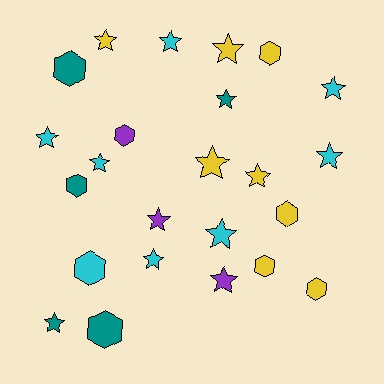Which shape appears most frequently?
Star, with 15 objects.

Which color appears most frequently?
Yellow, with 8 objects.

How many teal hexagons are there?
There are 3 teal hexagons.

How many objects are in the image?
There are 24 objects.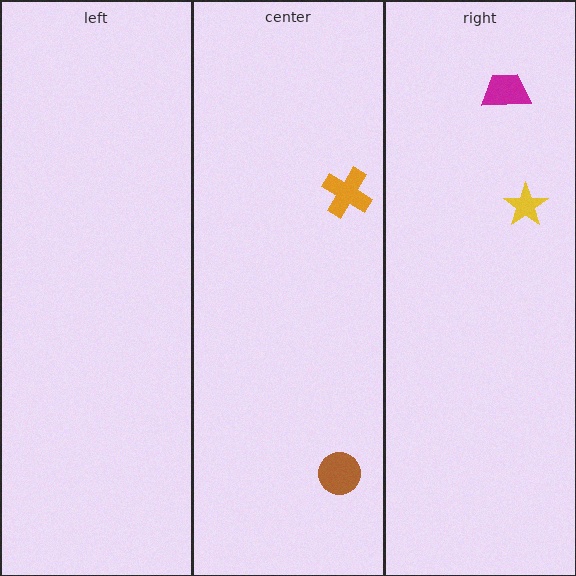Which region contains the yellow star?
The right region.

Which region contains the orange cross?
The center region.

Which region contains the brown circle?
The center region.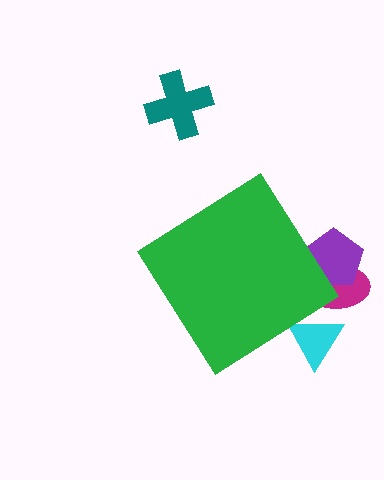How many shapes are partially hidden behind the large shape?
3 shapes are partially hidden.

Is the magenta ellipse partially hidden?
Yes, the magenta ellipse is partially hidden behind the green diamond.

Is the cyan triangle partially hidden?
Yes, the cyan triangle is partially hidden behind the green diamond.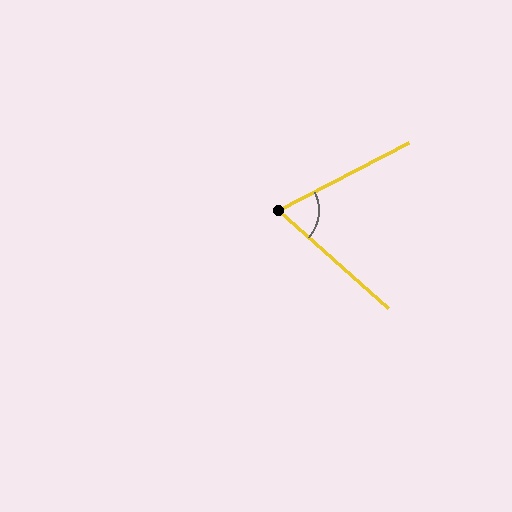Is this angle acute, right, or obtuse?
It is acute.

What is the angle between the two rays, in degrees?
Approximately 69 degrees.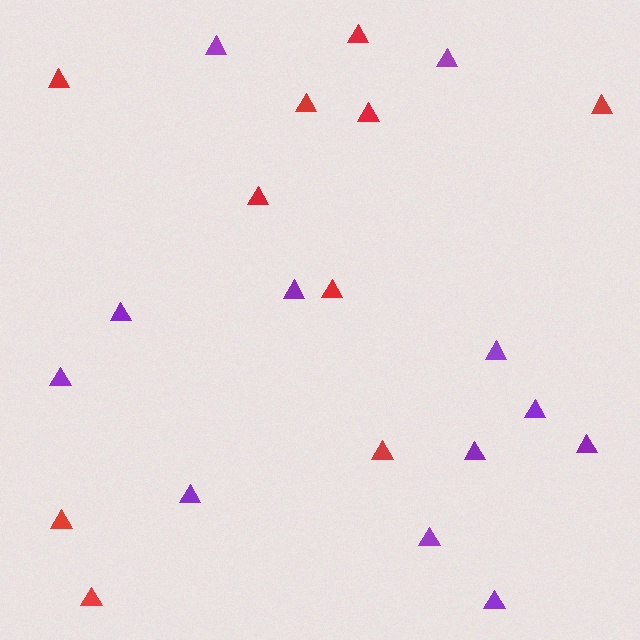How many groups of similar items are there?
There are 2 groups: one group of purple triangles (12) and one group of red triangles (10).